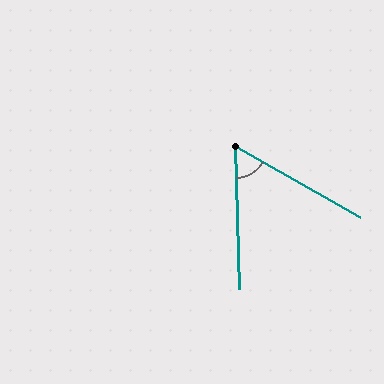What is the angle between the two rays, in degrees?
Approximately 59 degrees.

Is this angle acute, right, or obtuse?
It is acute.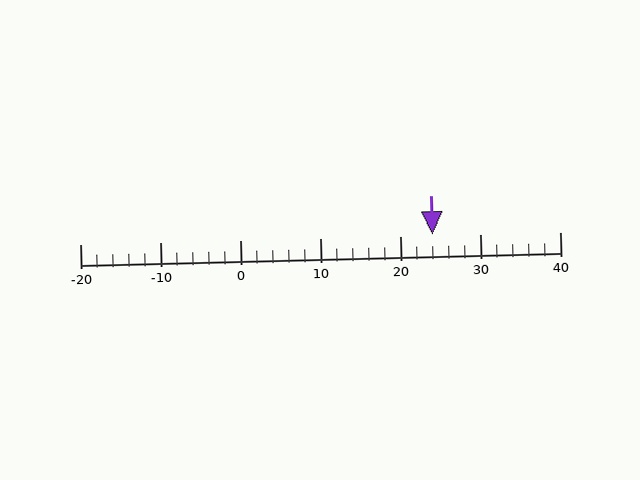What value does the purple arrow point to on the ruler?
The purple arrow points to approximately 24.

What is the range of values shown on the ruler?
The ruler shows values from -20 to 40.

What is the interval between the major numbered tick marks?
The major tick marks are spaced 10 units apart.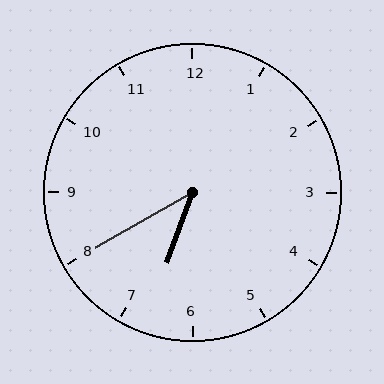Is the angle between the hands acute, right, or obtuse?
It is acute.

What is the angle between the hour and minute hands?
Approximately 40 degrees.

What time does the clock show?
6:40.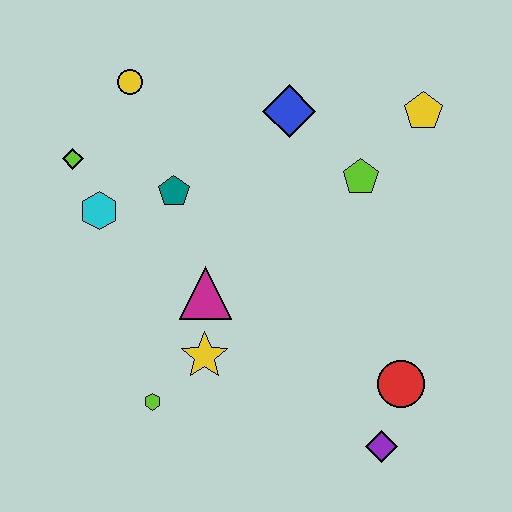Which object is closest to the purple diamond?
The red circle is closest to the purple diamond.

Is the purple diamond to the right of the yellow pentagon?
No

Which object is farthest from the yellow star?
The yellow pentagon is farthest from the yellow star.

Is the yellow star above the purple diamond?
Yes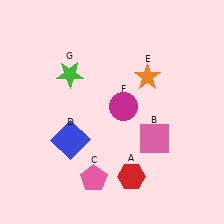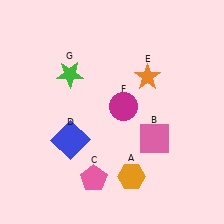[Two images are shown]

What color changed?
The hexagon (A) changed from red in Image 1 to orange in Image 2.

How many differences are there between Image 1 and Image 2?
There is 1 difference between the two images.